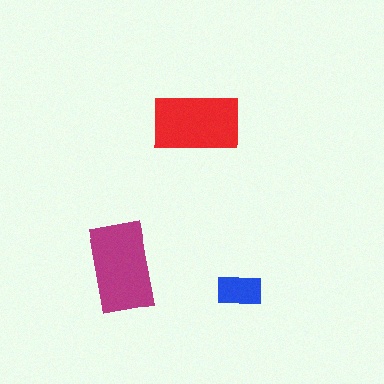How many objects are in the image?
There are 3 objects in the image.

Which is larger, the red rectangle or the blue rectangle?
The red one.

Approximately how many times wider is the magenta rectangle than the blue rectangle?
About 2 times wider.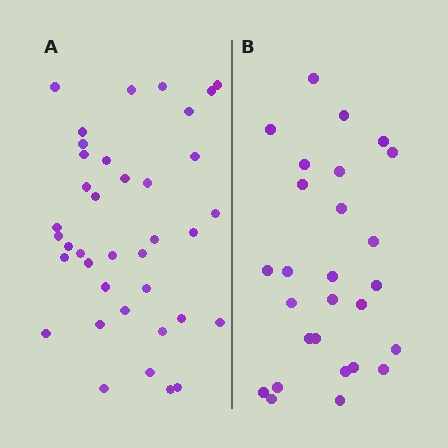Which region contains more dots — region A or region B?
Region A (the left region) has more dots.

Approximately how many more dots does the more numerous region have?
Region A has roughly 12 or so more dots than region B.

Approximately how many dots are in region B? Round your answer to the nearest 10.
About 30 dots. (The exact count is 27, which rounds to 30.)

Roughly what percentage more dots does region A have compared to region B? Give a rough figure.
About 40% more.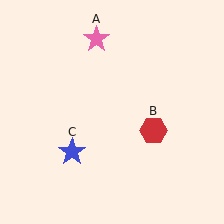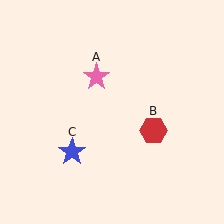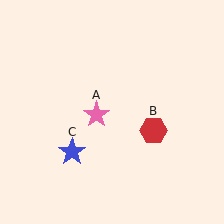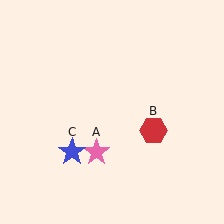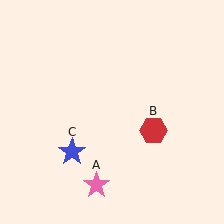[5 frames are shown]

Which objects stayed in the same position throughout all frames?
Red hexagon (object B) and blue star (object C) remained stationary.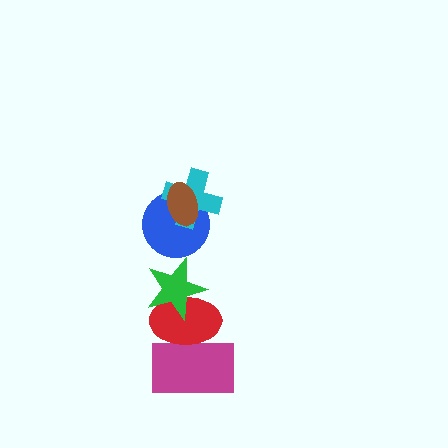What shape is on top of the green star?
The blue circle is on top of the green star.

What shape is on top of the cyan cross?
The brown ellipse is on top of the cyan cross.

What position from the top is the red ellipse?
The red ellipse is 5th from the top.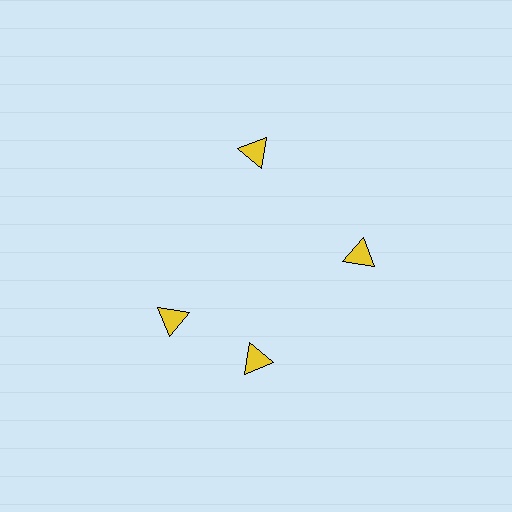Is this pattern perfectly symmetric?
No. The 4 yellow triangles are arranged in a ring, but one element near the 9 o'clock position is rotated out of alignment along the ring, breaking the 4-fold rotational symmetry.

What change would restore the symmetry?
The symmetry would be restored by rotating it back into even spacing with its neighbors so that all 4 triangles sit at equal angles and equal distance from the center.